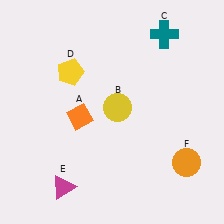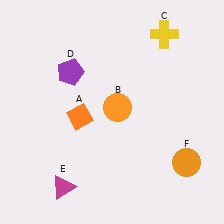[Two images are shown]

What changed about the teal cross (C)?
In Image 1, C is teal. In Image 2, it changed to yellow.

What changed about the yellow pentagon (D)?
In Image 1, D is yellow. In Image 2, it changed to purple.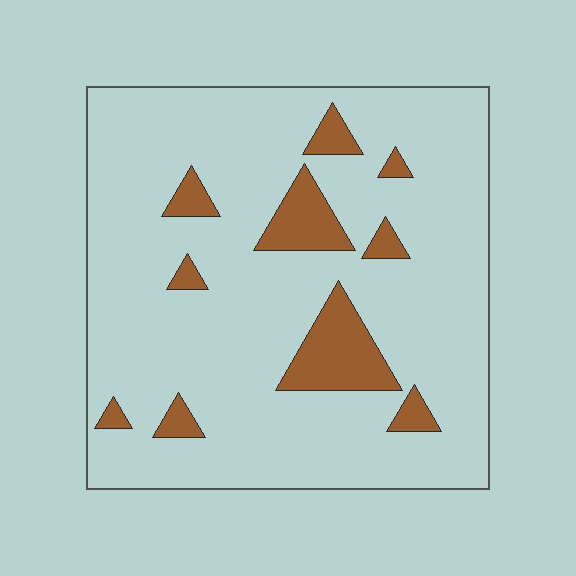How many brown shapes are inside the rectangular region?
10.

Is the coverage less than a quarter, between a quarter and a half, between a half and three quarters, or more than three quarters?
Less than a quarter.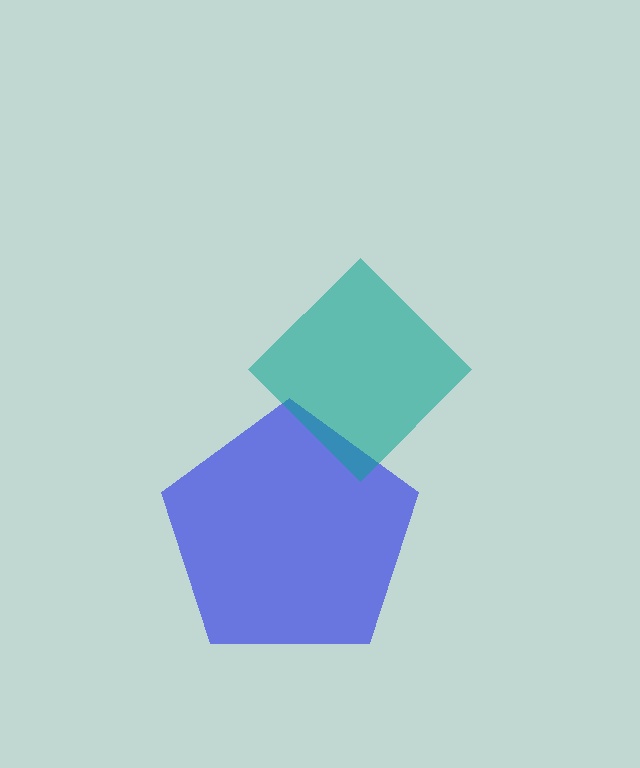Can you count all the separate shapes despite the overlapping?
Yes, there are 2 separate shapes.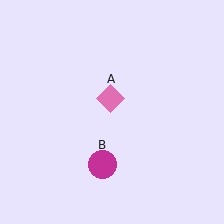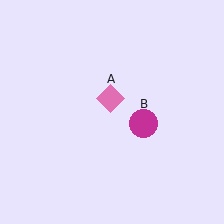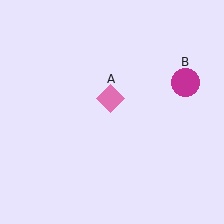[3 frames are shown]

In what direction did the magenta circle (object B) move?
The magenta circle (object B) moved up and to the right.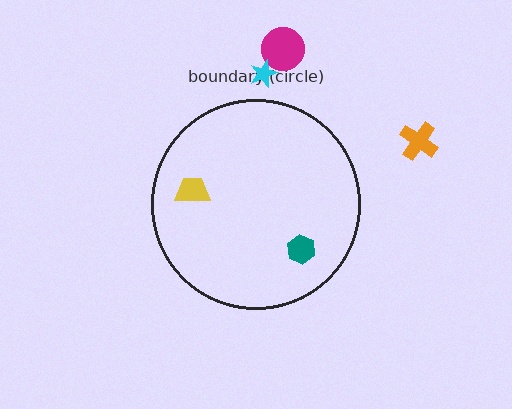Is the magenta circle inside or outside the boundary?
Outside.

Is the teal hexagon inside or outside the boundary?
Inside.